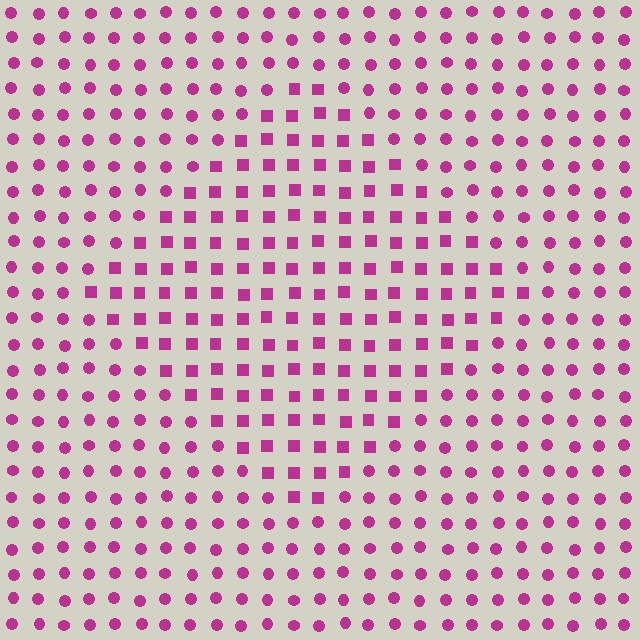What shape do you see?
I see a diamond.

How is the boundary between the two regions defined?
The boundary is defined by a change in element shape: squares inside vs. circles outside. All elements share the same color and spacing.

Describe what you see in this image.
The image is filled with small magenta elements arranged in a uniform grid. A diamond-shaped region contains squares, while the surrounding area contains circles. The boundary is defined purely by the change in element shape.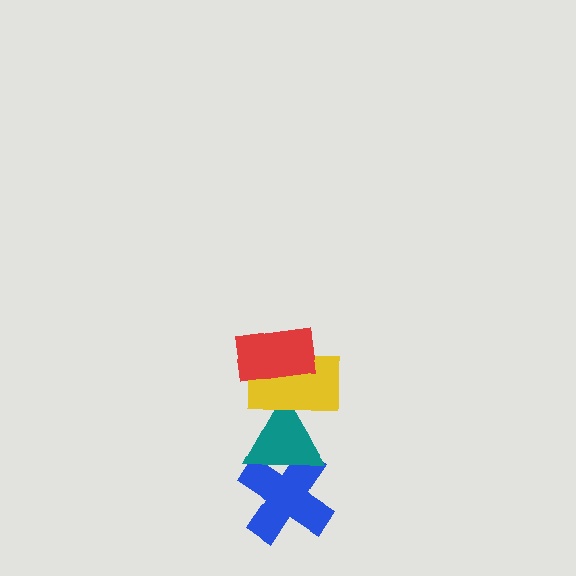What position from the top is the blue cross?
The blue cross is 4th from the top.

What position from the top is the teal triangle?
The teal triangle is 3rd from the top.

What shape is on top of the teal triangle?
The yellow rectangle is on top of the teal triangle.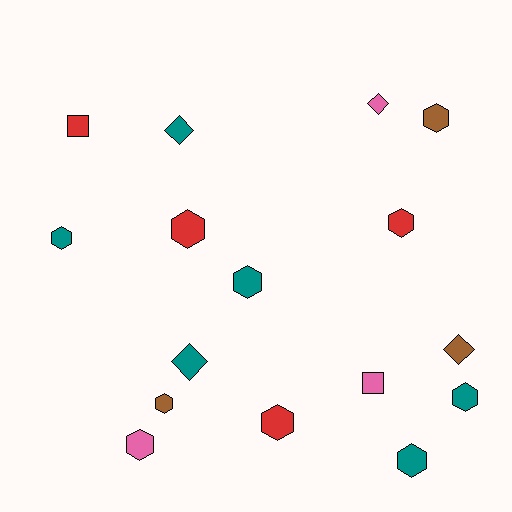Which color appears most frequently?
Teal, with 6 objects.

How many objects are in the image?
There are 16 objects.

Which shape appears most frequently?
Hexagon, with 10 objects.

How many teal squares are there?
There are no teal squares.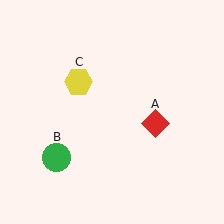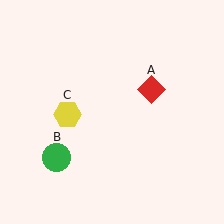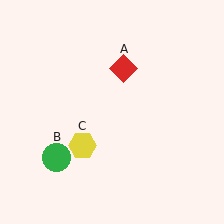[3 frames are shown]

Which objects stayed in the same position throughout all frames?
Green circle (object B) remained stationary.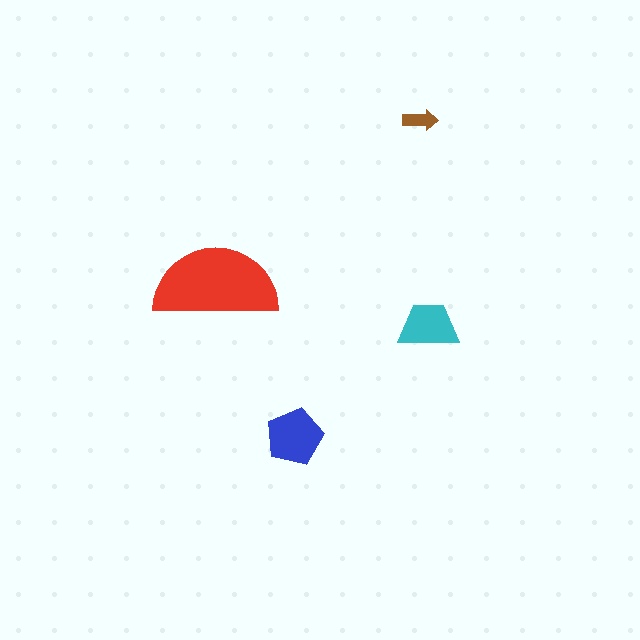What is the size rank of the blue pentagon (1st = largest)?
2nd.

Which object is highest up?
The brown arrow is topmost.